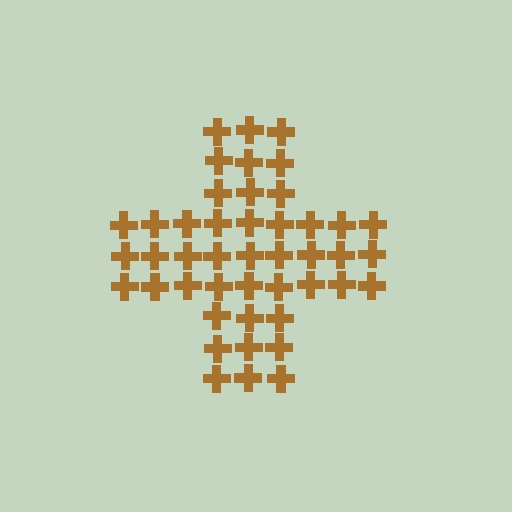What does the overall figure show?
The overall figure shows a cross.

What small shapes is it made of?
It is made of small crosses.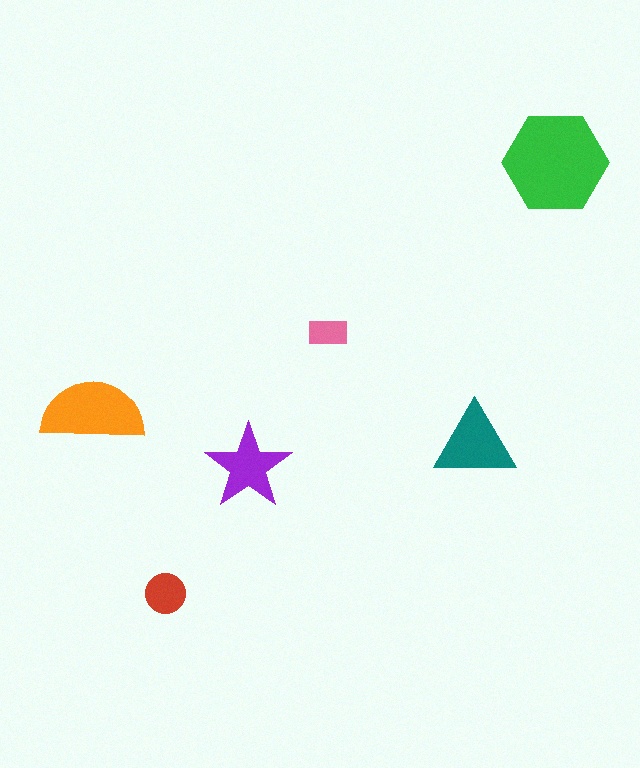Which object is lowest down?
The red circle is bottommost.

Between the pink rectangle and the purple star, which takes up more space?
The purple star.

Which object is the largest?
The green hexagon.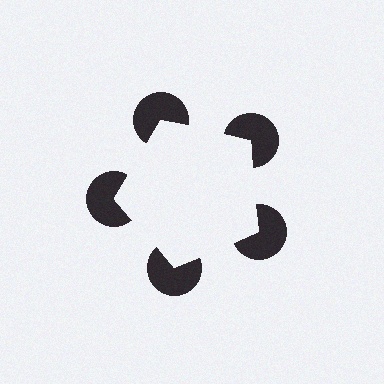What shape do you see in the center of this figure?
An illusory pentagon — its edges are inferred from the aligned wedge cuts in the pac-man discs, not physically drawn.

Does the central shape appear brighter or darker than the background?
It typically appears slightly brighter than the background, even though no actual brightness change is drawn.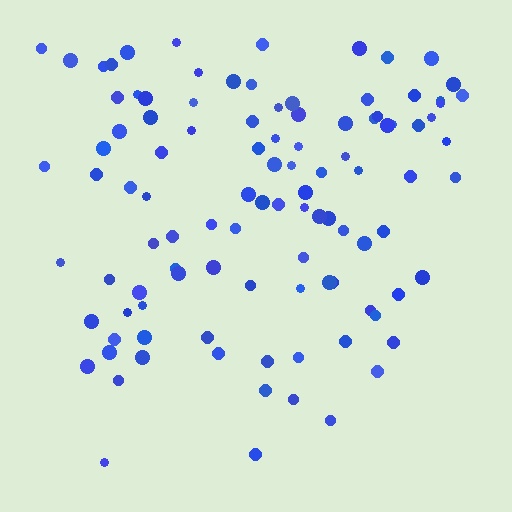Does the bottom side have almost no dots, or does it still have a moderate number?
Still a moderate number, just noticeably fewer than the top.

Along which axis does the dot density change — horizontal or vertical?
Vertical.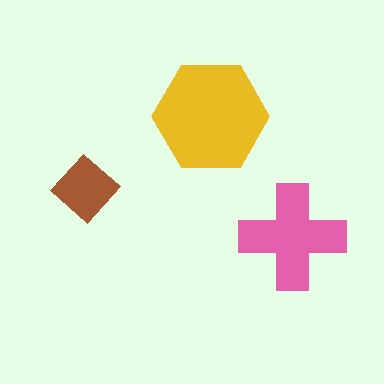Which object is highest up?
The yellow hexagon is topmost.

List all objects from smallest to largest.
The brown diamond, the pink cross, the yellow hexagon.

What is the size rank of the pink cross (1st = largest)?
2nd.